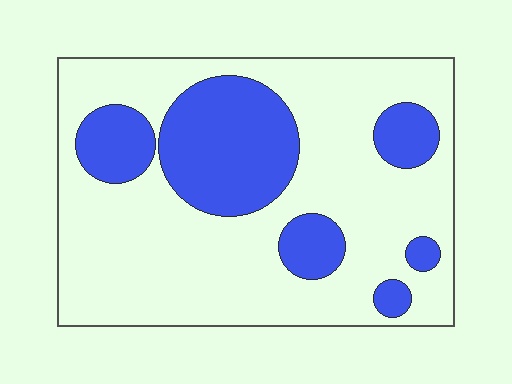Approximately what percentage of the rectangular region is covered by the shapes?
Approximately 30%.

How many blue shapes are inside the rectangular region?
6.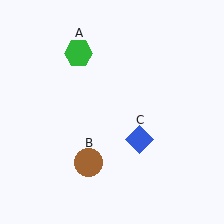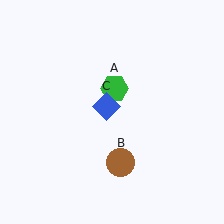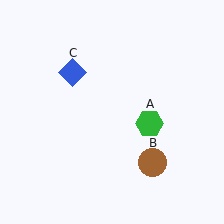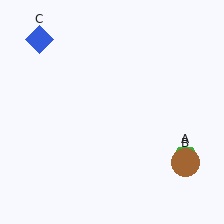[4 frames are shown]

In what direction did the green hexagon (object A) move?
The green hexagon (object A) moved down and to the right.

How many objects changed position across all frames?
3 objects changed position: green hexagon (object A), brown circle (object B), blue diamond (object C).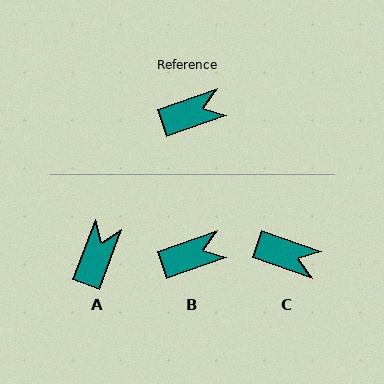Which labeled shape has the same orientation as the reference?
B.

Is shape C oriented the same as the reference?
No, it is off by about 38 degrees.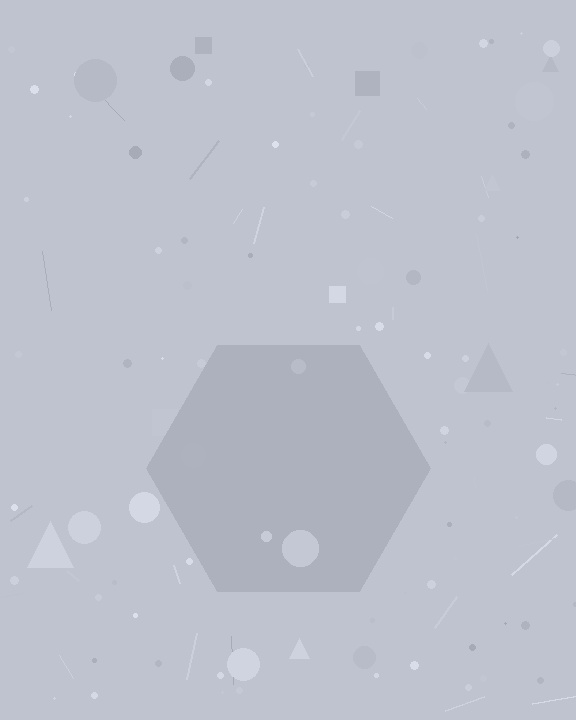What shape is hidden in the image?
A hexagon is hidden in the image.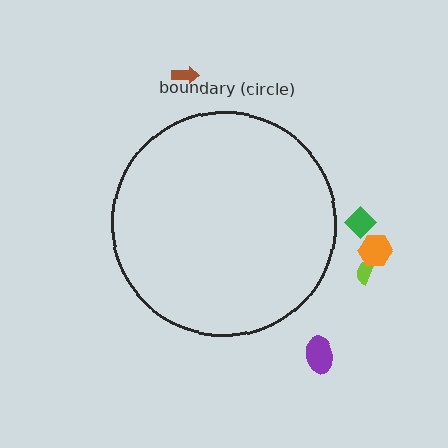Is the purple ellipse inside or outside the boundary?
Outside.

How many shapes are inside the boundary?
0 inside, 5 outside.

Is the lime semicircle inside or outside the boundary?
Outside.